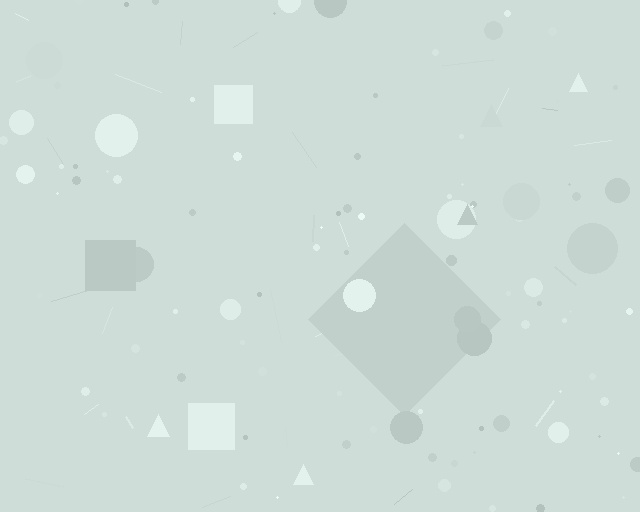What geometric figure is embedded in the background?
A diamond is embedded in the background.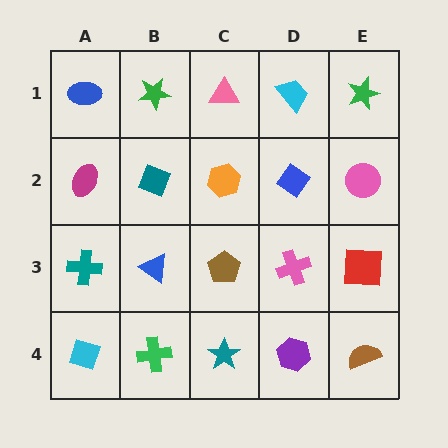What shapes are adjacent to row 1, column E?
A pink circle (row 2, column E), a cyan trapezoid (row 1, column D).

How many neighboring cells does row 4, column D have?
3.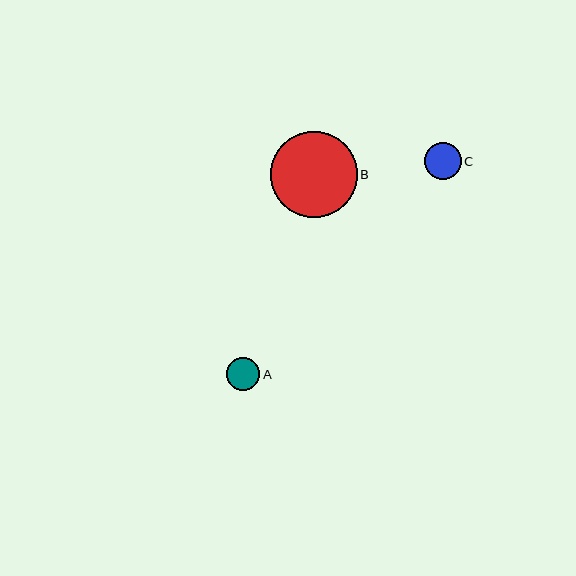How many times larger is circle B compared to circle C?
Circle B is approximately 2.4 times the size of circle C.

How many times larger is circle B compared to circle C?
Circle B is approximately 2.4 times the size of circle C.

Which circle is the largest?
Circle B is the largest with a size of approximately 87 pixels.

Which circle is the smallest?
Circle A is the smallest with a size of approximately 34 pixels.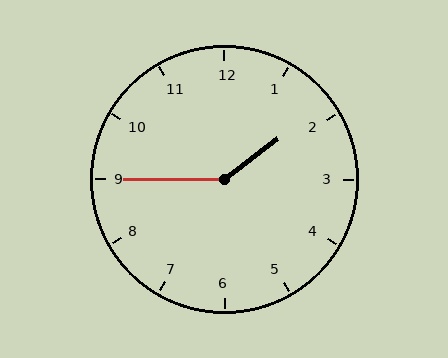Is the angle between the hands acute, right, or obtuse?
It is obtuse.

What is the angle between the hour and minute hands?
Approximately 142 degrees.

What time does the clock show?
1:45.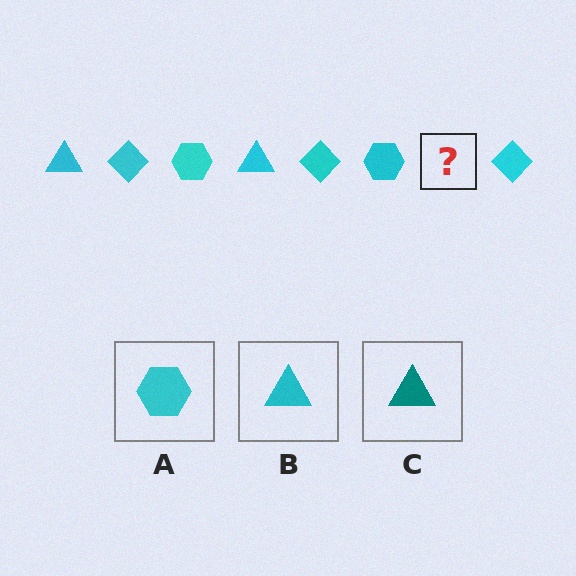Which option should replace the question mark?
Option B.